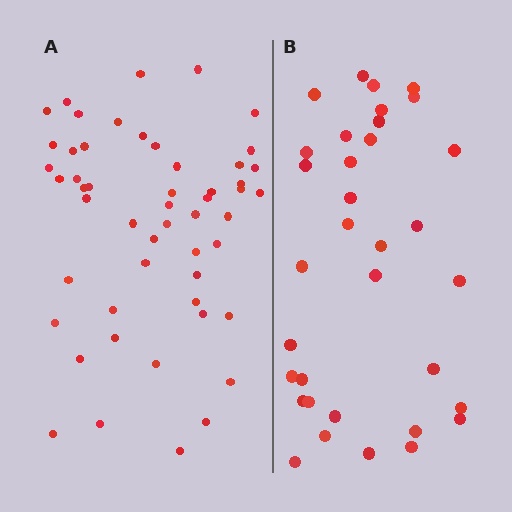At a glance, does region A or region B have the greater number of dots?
Region A (the left region) has more dots.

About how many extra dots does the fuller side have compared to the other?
Region A has approximately 20 more dots than region B.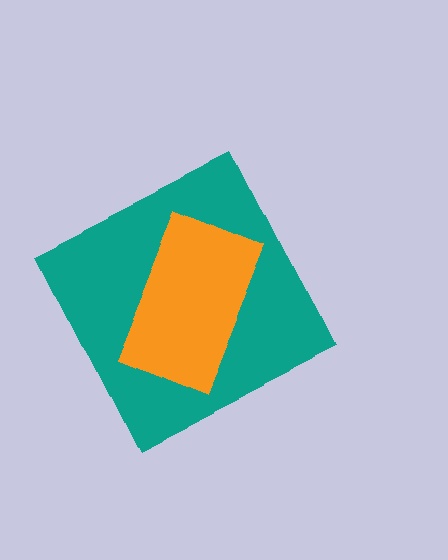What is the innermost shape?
The orange rectangle.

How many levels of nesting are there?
2.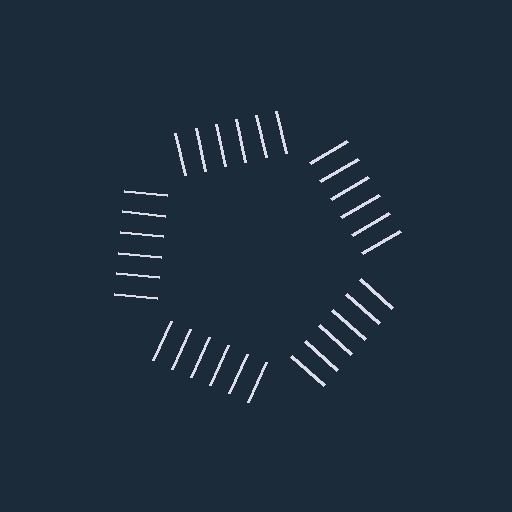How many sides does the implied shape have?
5 sides — the line-ends trace a pentagon.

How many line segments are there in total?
30 — 6 along each of the 5 edges.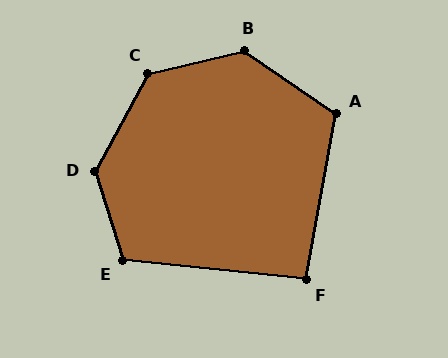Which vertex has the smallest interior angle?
F, at approximately 94 degrees.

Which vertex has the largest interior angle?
D, at approximately 134 degrees.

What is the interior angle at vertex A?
Approximately 114 degrees (obtuse).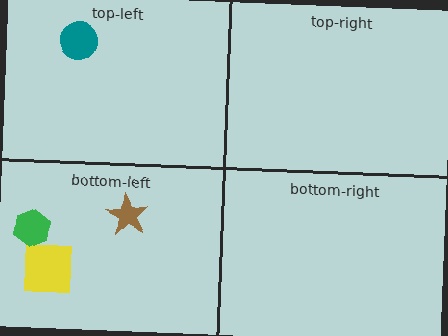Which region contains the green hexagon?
The bottom-left region.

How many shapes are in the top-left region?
1.